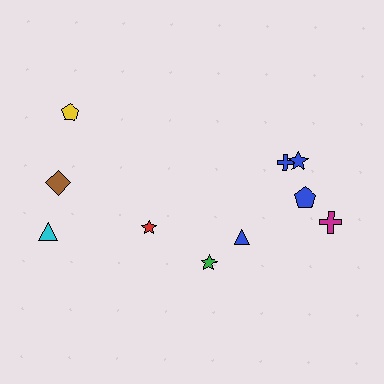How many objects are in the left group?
There are 4 objects.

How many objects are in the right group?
There are 6 objects.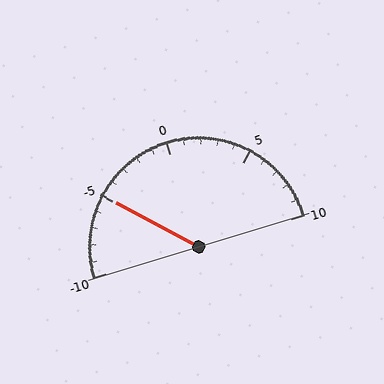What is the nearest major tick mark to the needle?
The nearest major tick mark is -5.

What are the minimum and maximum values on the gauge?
The gauge ranges from -10 to 10.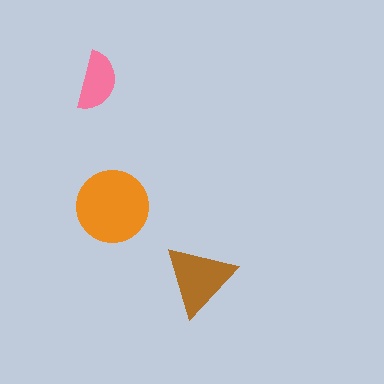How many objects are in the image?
There are 3 objects in the image.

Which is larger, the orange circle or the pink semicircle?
The orange circle.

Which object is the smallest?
The pink semicircle.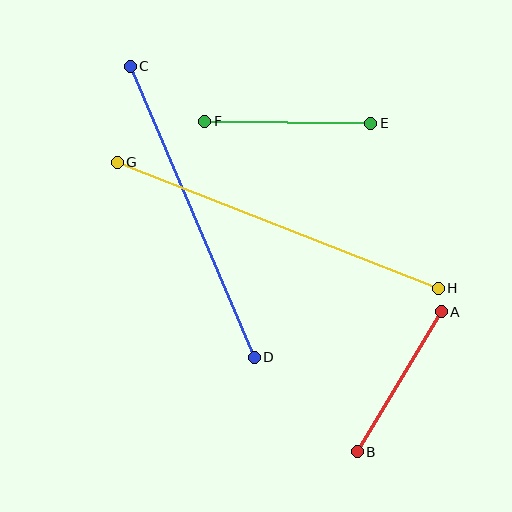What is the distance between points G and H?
The distance is approximately 345 pixels.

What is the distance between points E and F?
The distance is approximately 166 pixels.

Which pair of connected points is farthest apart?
Points G and H are farthest apart.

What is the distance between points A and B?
The distance is approximately 163 pixels.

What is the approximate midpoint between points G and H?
The midpoint is at approximately (278, 225) pixels.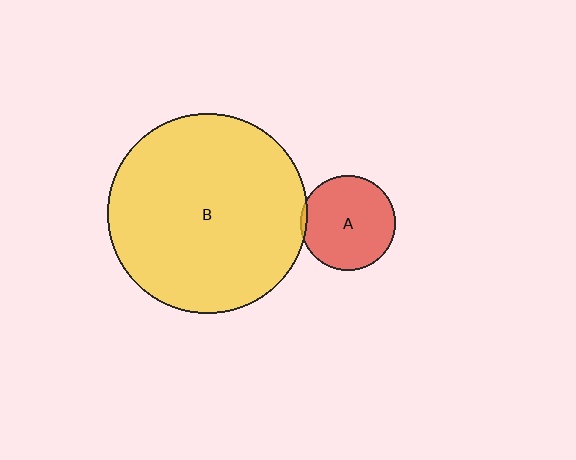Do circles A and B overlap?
Yes.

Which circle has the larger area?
Circle B (yellow).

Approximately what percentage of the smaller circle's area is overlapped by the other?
Approximately 5%.